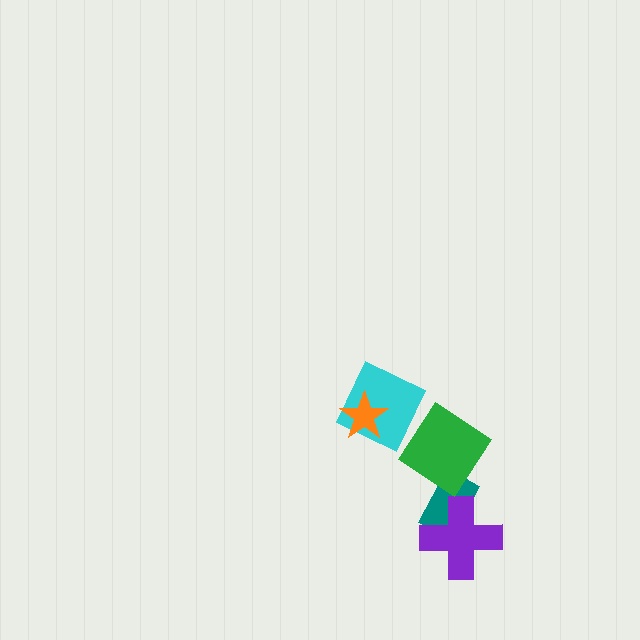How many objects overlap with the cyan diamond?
2 objects overlap with the cyan diamond.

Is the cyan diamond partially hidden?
Yes, it is partially covered by another shape.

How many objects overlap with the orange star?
1 object overlaps with the orange star.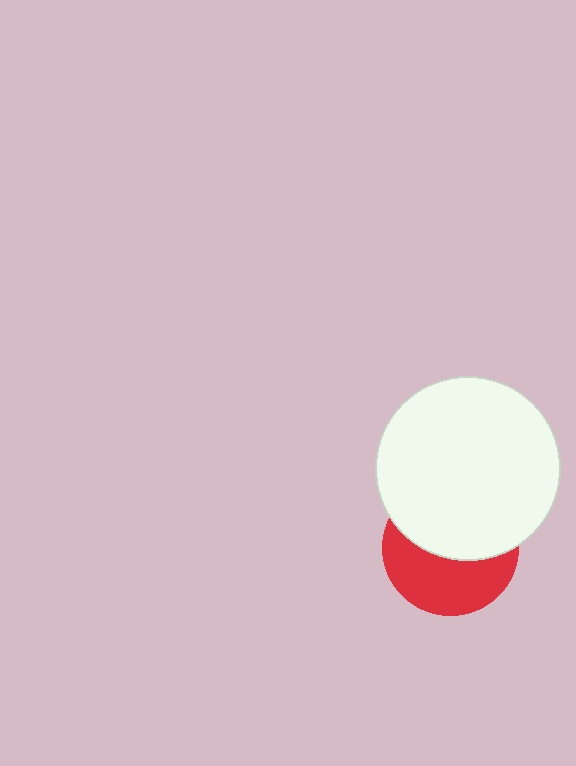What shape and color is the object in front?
The object in front is a white circle.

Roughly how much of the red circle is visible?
About half of it is visible (roughly 48%).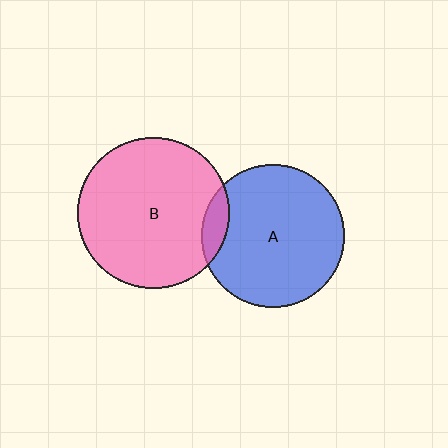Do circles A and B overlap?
Yes.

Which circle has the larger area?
Circle B (pink).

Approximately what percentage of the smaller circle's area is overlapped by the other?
Approximately 10%.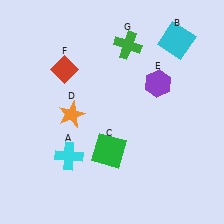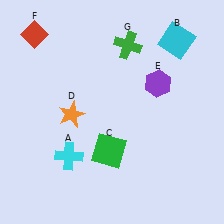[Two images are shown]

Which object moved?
The red diamond (F) moved up.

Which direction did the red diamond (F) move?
The red diamond (F) moved up.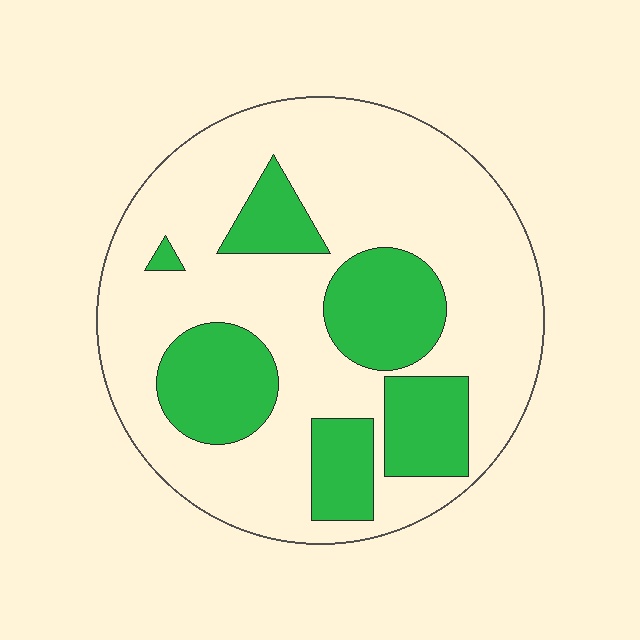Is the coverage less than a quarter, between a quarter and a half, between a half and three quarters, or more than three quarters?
Between a quarter and a half.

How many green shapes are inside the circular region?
6.